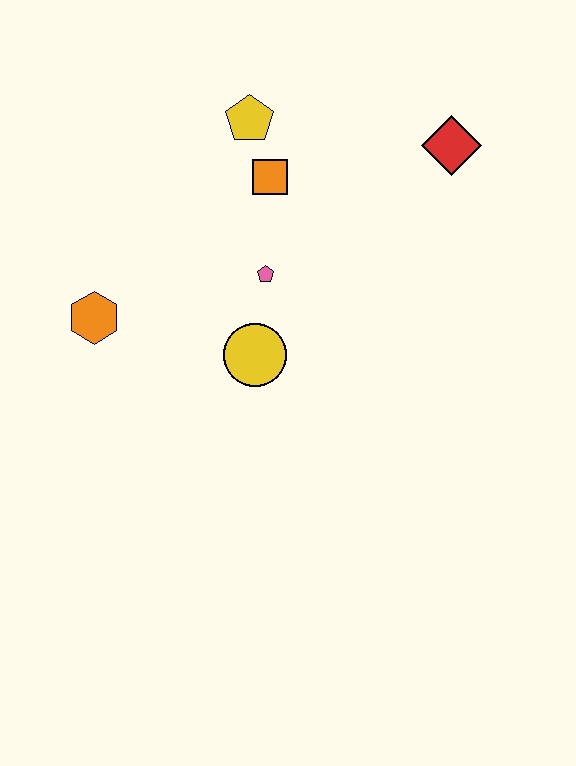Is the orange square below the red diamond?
Yes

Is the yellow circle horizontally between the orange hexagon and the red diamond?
Yes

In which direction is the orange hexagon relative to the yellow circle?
The orange hexagon is to the left of the yellow circle.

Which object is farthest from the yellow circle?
The red diamond is farthest from the yellow circle.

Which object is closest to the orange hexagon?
The yellow circle is closest to the orange hexagon.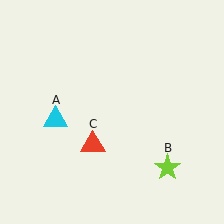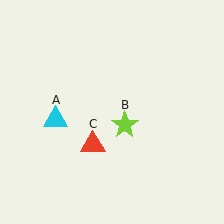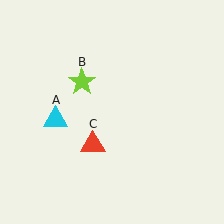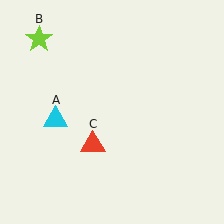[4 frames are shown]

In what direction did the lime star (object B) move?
The lime star (object B) moved up and to the left.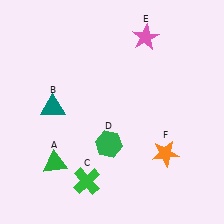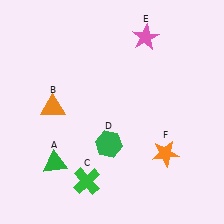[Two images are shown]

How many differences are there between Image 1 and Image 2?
There is 1 difference between the two images.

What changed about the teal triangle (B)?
In Image 1, B is teal. In Image 2, it changed to orange.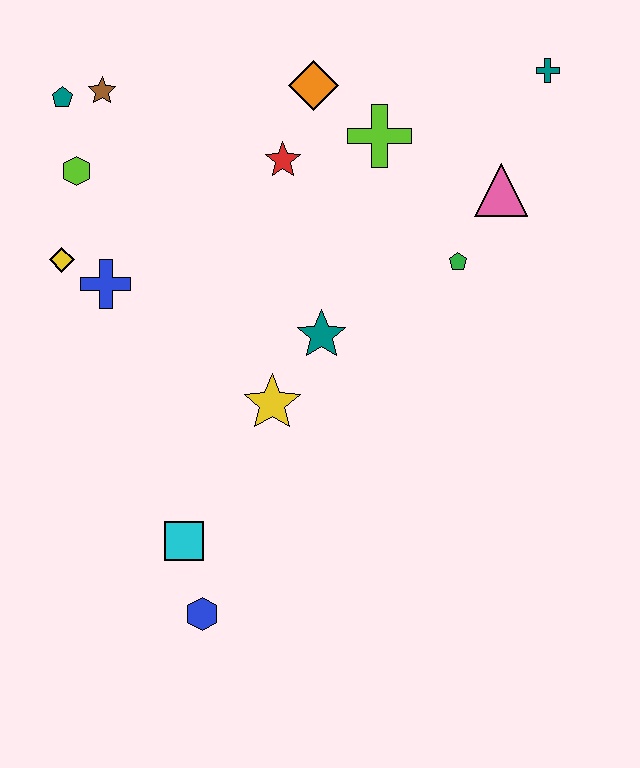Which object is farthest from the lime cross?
The blue hexagon is farthest from the lime cross.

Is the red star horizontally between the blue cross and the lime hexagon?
No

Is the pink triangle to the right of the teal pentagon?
Yes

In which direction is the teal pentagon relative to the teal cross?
The teal pentagon is to the left of the teal cross.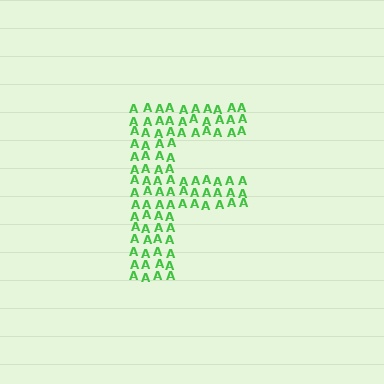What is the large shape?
The large shape is the letter F.